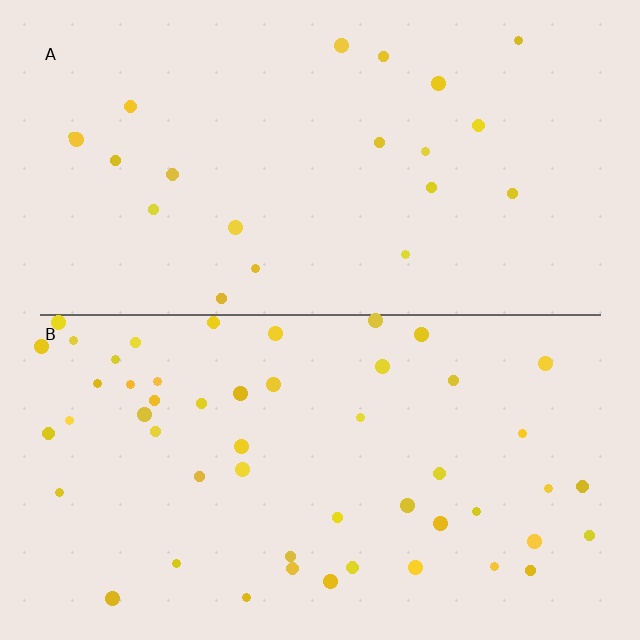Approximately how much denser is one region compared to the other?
Approximately 2.4× — region B over region A.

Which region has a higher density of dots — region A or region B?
B (the bottom).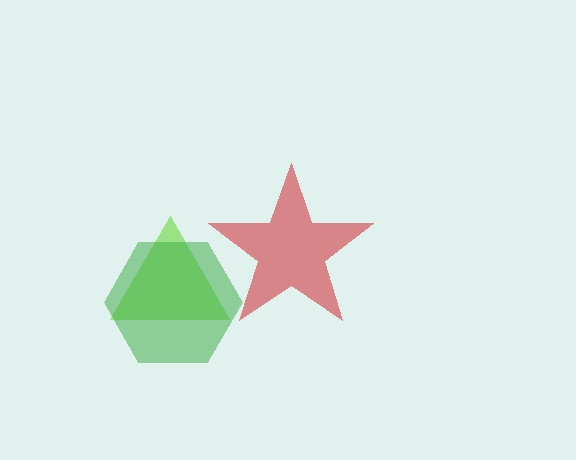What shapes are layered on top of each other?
The layered shapes are: a red star, a lime triangle, a green hexagon.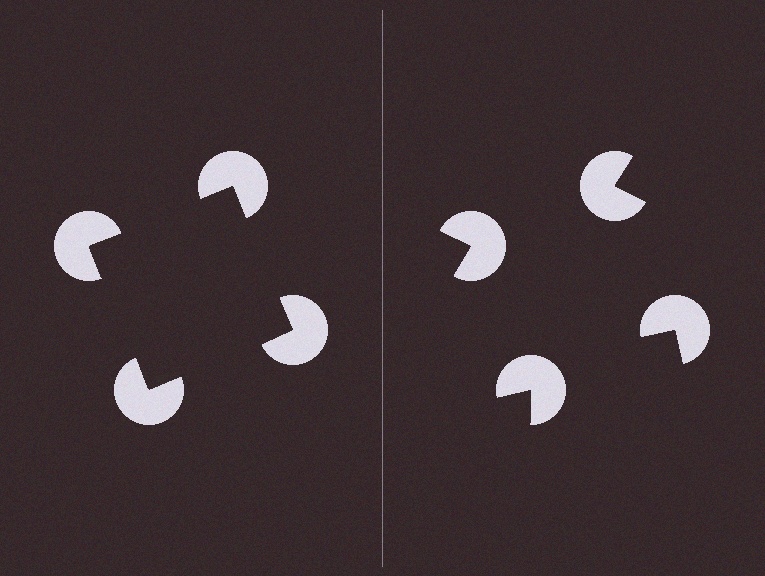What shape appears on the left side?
An illusory square.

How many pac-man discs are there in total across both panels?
8 — 4 on each side.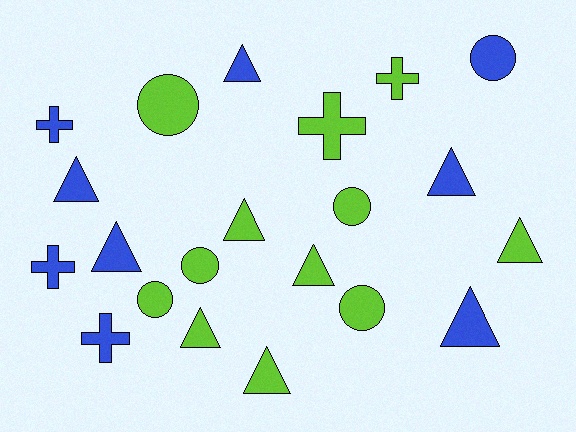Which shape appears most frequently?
Triangle, with 10 objects.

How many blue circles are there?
There is 1 blue circle.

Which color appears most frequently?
Lime, with 12 objects.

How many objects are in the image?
There are 21 objects.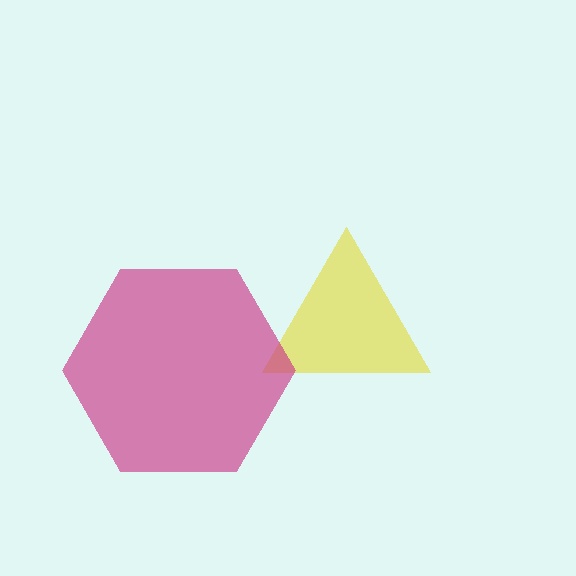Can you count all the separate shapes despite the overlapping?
Yes, there are 2 separate shapes.